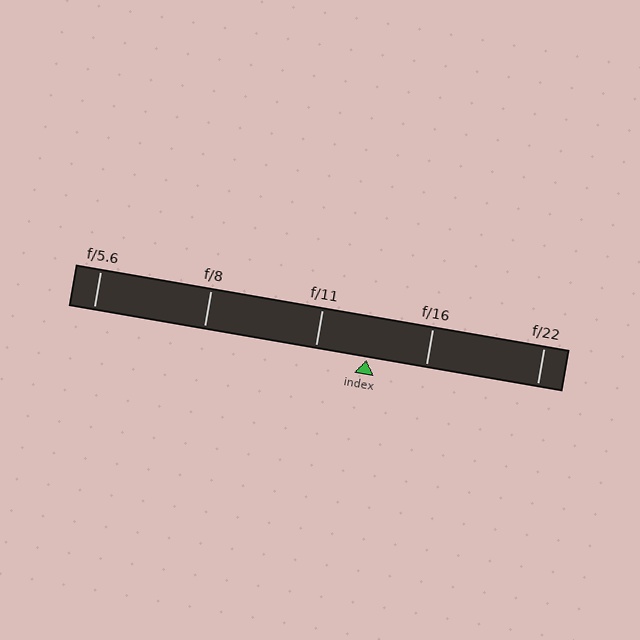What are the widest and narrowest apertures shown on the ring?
The widest aperture shown is f/5.6 and the narrowest is f/22.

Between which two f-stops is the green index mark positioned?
The index mark is between f/11 and f/16.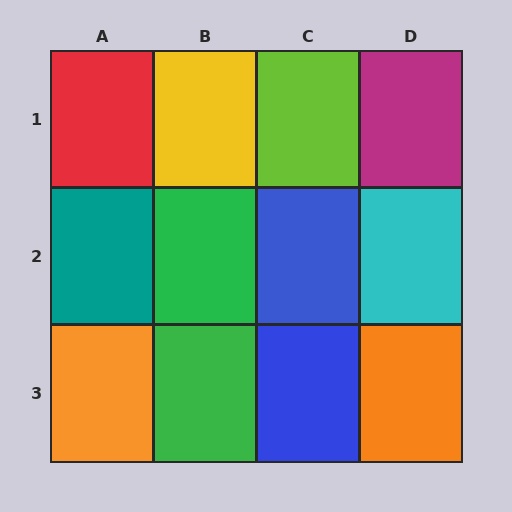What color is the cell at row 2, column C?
Blue.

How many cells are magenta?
1 cell is magenta.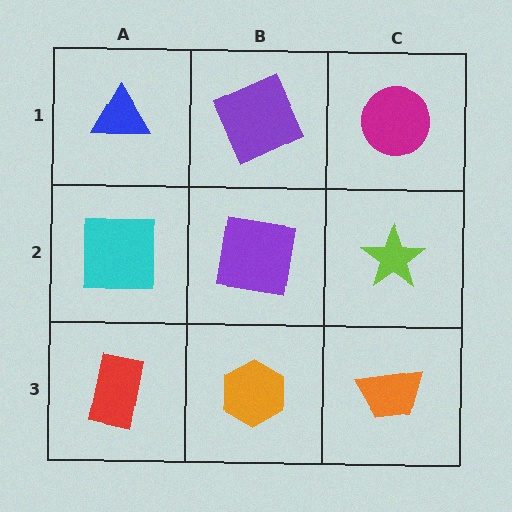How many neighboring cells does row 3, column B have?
3.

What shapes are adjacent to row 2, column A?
A blue triangle (row 1, column A), a red rectangle (row 3, column A), a purple square (row 2, column B).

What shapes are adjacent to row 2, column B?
A purple square (row 1, column B), an orange hexagon (row 3, column B), a cyan square (row 2, column A), a lime star (row 2, column C).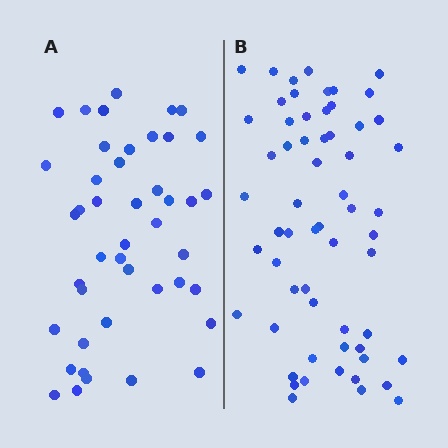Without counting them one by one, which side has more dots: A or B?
Region B (the right region) has more dots.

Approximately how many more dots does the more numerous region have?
Region B has approximately 15 more dots than region A.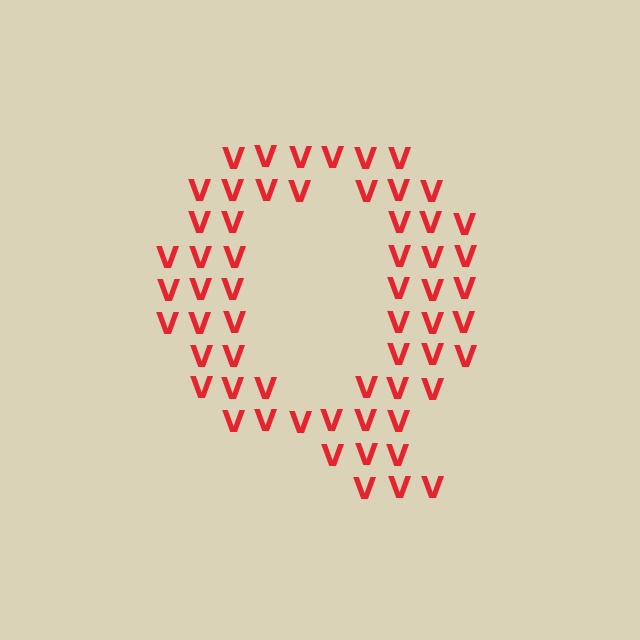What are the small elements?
The small elements are letter V's.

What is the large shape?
The large shape is the letter Q.